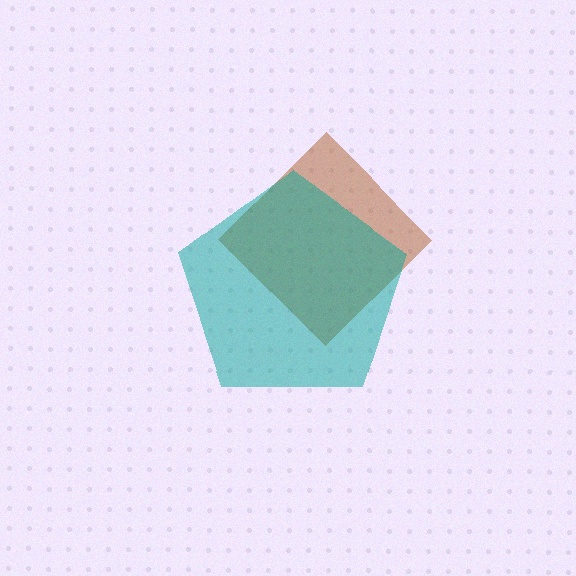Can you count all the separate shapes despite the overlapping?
Yes, there are 2 separate shapes.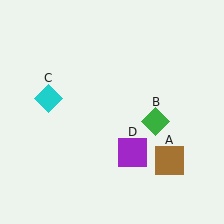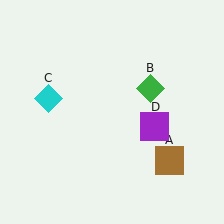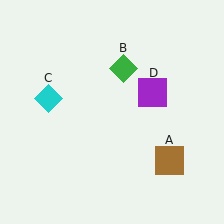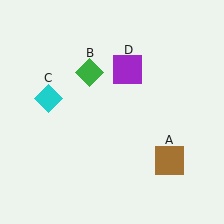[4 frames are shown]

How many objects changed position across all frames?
2 objects changed position: green diamond (object B), purple square (object D).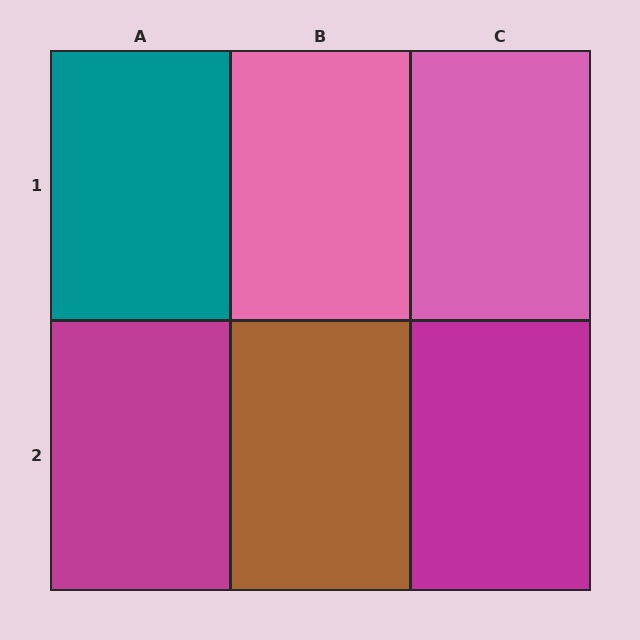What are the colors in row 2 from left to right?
Magenta, brown, magenta.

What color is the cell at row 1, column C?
Pink.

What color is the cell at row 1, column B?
Pink.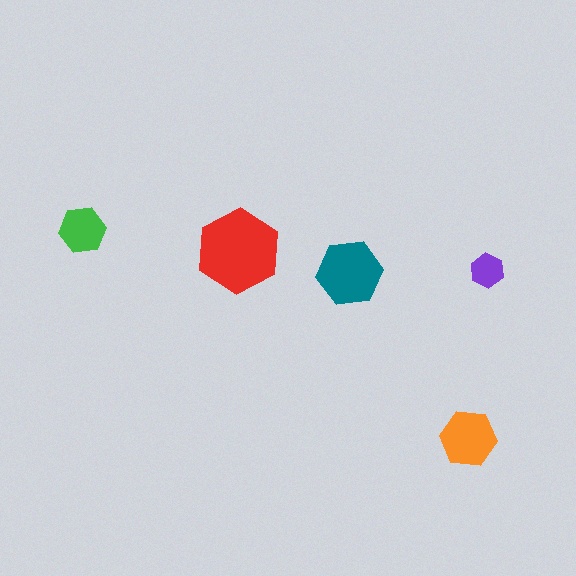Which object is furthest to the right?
The purple hexagon is rightmost.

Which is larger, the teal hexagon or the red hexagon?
The red one.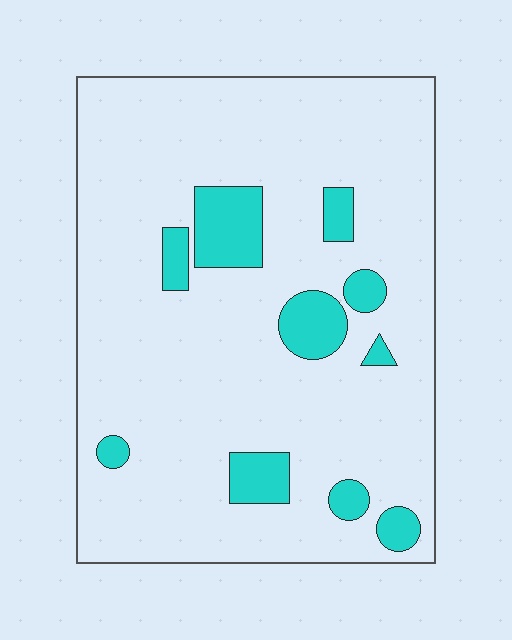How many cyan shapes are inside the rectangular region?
10.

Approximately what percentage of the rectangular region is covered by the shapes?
Approximately 15%.